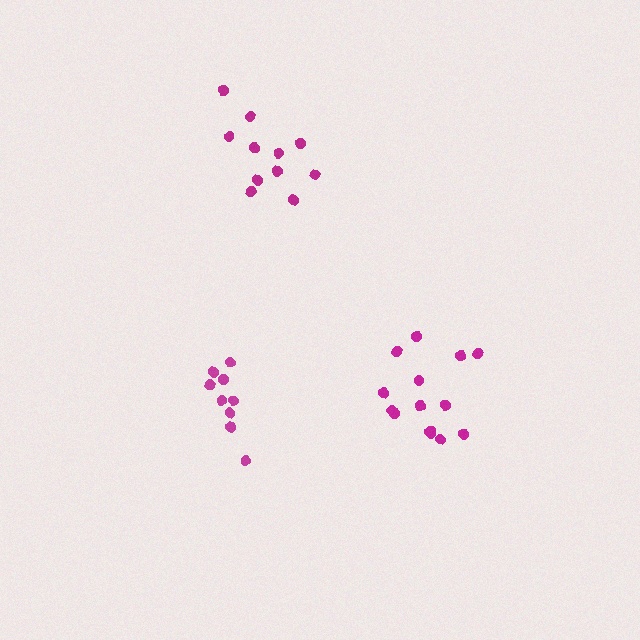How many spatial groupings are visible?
There are 3 spatial groupings.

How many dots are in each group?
Group 1: 15 dots, Group 2: 9 dots, Group 3: 11 dots (35 total).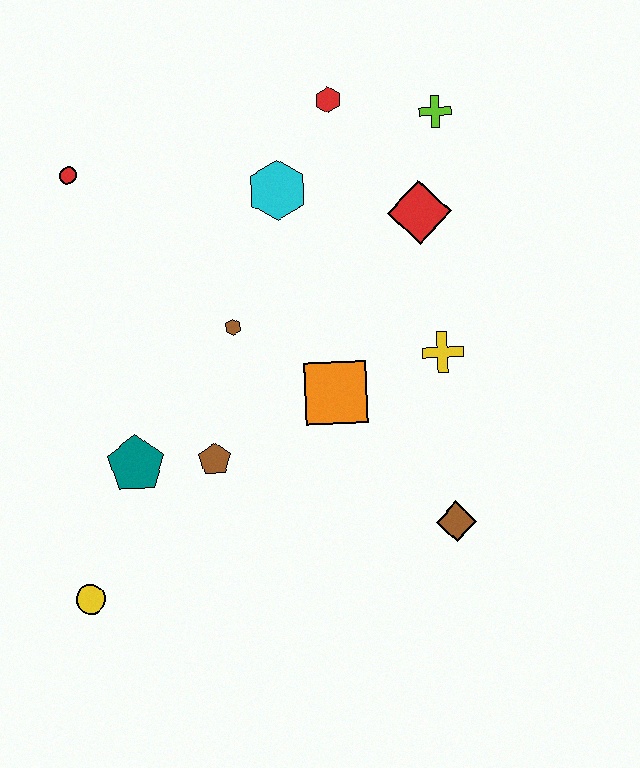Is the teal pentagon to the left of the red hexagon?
Yes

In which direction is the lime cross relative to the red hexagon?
The lime cross is to the right of the red hexagon.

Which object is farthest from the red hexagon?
The yellow circle is farthest from the red hexagon.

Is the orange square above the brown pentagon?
Yes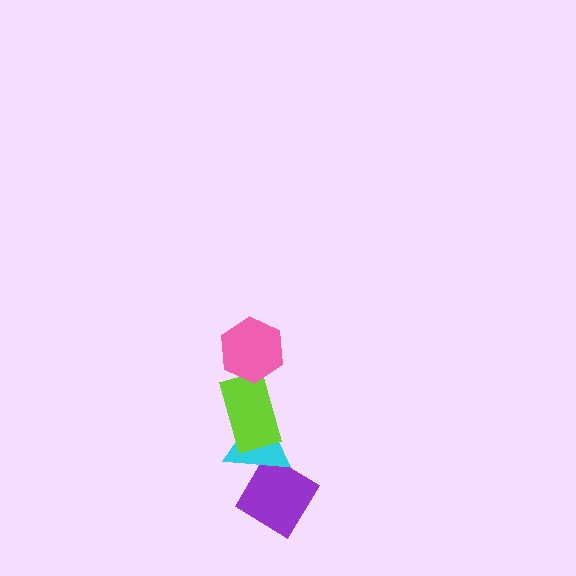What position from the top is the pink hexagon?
The pink hexagon is 1st from the top.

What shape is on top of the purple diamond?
The cyan triangle is on top of the purple diamond.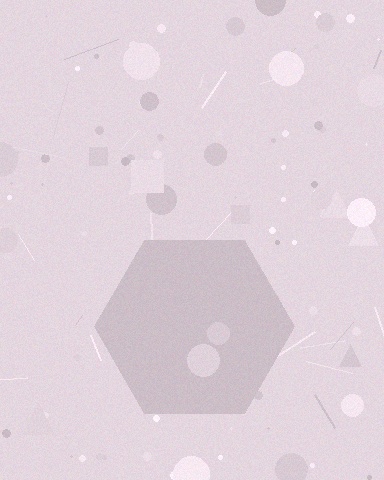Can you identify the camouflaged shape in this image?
The camouflaged shape is a hexagon.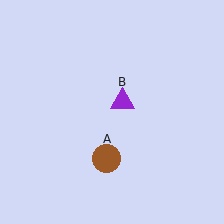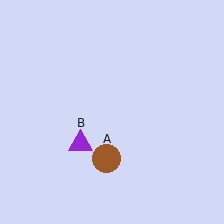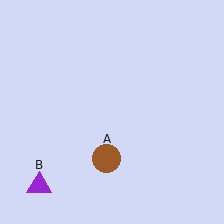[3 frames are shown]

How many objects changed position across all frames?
1 object changed position: purple triangle (object B).